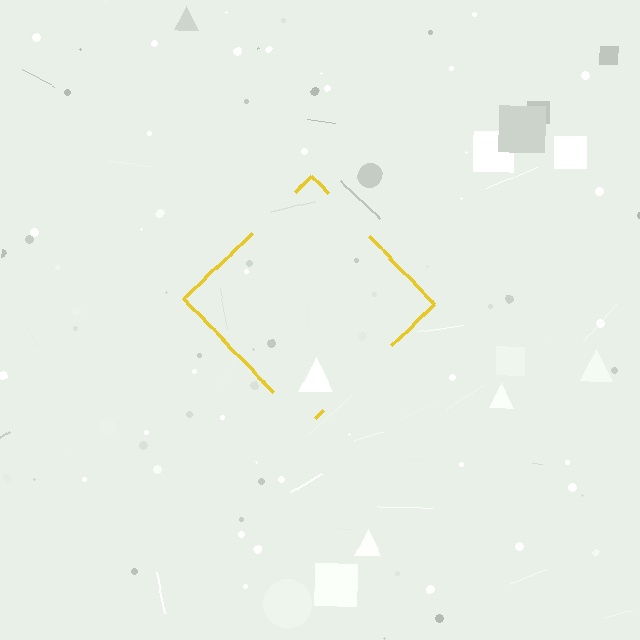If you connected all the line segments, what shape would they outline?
They would outline a diamond.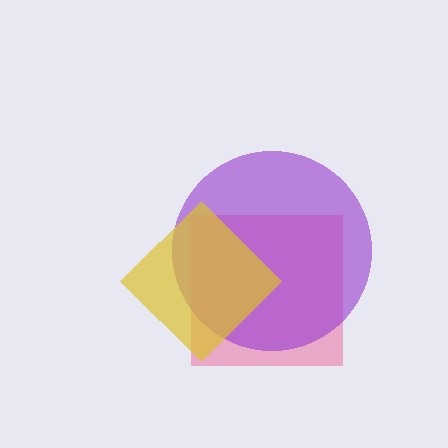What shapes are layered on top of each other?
The layered shapes are: a pink square, a purple circle, a yellow diamond.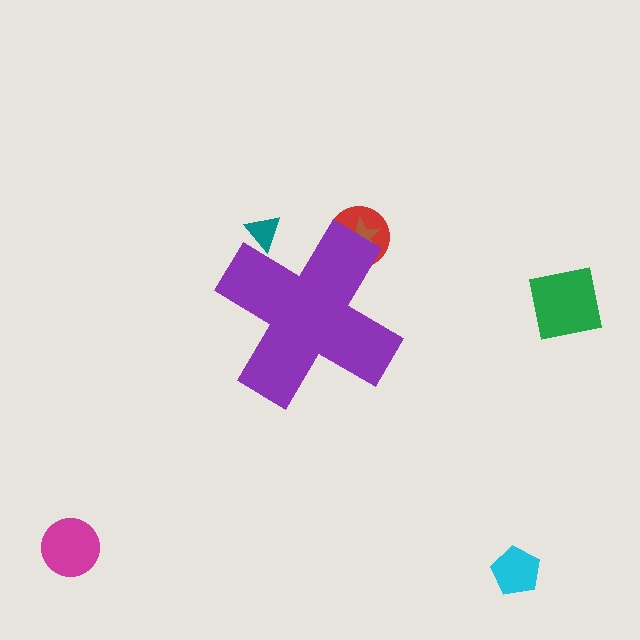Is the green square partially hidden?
No, the green square is fully visible.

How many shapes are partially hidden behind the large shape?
3 shapes are partially hidden.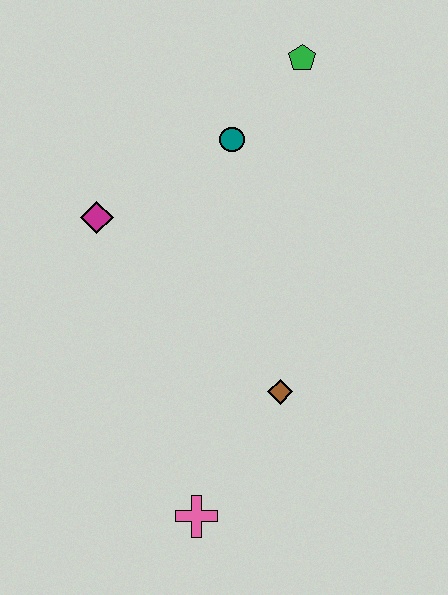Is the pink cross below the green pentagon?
Yes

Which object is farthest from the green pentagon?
The pink cross is farthest from the green pentagon.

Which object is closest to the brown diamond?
The pink cross is closest to the brown diamond.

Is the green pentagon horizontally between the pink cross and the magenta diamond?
No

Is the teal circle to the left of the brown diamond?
Yes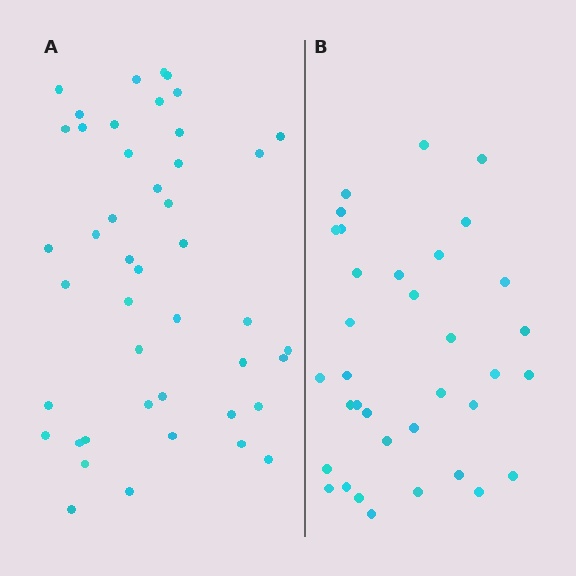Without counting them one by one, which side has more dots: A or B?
Region A (the left region) has more dots.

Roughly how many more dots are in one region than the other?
Region A has roughly 10 or so more dots than region B.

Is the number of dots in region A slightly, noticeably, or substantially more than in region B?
Region A has noticeably more, but not dramatically so. The ratio is roughly 1.3 to 1.